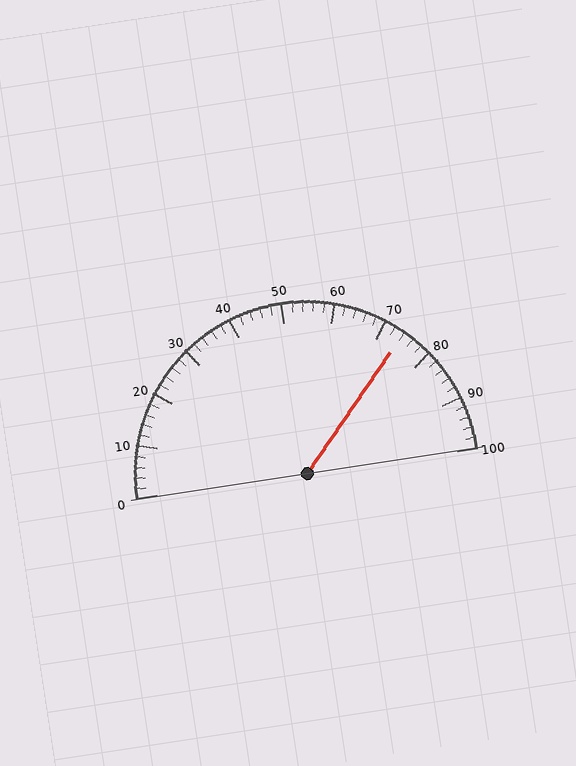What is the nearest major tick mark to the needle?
The nearest major tick mark is 70.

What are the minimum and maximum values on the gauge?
The gauge ranges from 0 to 100.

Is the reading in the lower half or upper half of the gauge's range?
The reading is in the upper half of the range (0 to 100).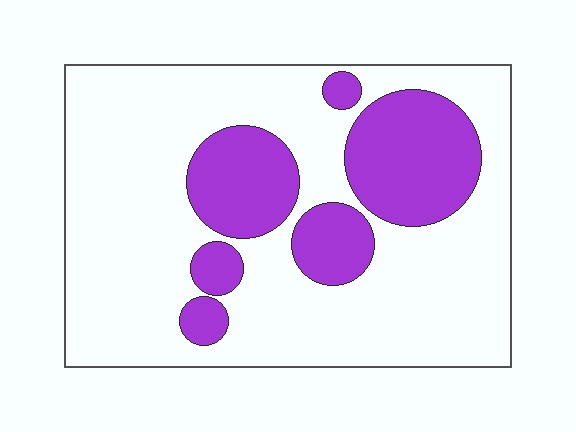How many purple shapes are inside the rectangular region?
6.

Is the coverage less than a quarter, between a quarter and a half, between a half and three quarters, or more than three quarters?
Between a quarter and a half.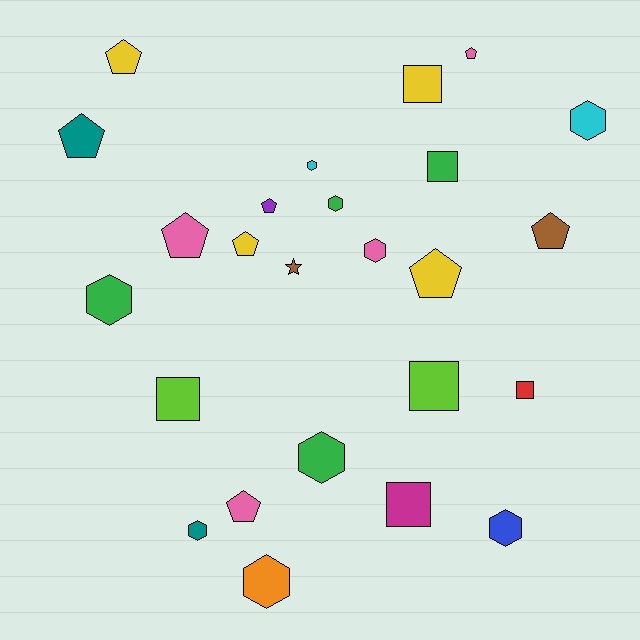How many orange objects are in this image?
There is 1 orange object.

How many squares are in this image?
There are 6 squares.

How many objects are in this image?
There are 25 objects.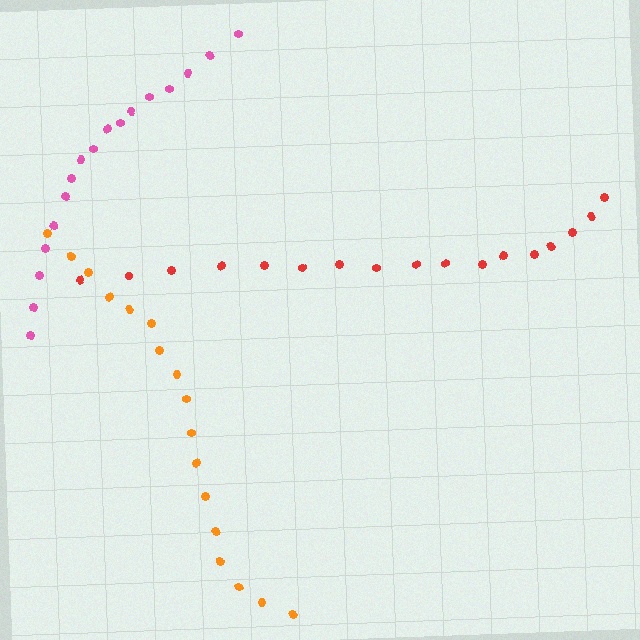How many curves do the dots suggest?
There are 3 distinct paths.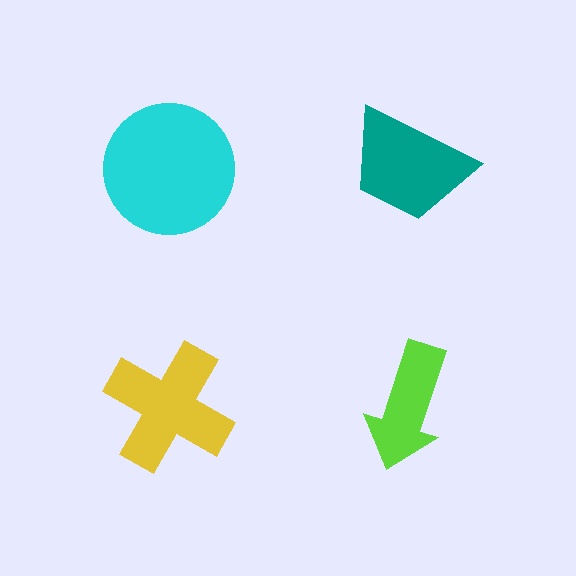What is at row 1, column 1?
A cyan circle.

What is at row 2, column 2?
A lime arrow.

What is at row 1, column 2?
A teal trapezoid.